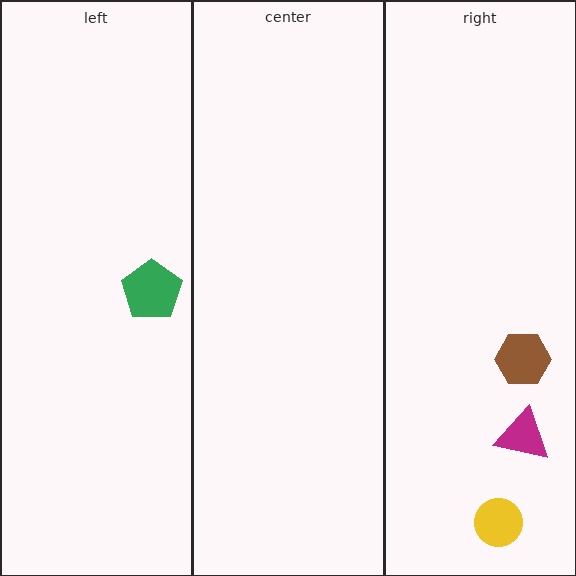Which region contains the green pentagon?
The left region.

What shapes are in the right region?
The brown hexagon, the yellow circle, the magenta triangle.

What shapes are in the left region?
The green pentagon.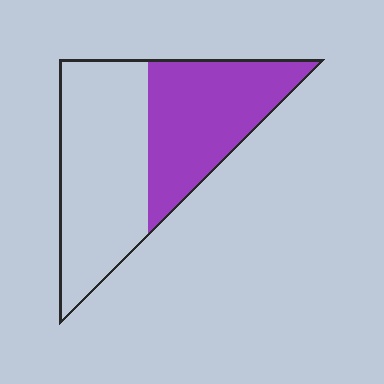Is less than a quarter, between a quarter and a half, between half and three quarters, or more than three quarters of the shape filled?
Between a quarter and a half.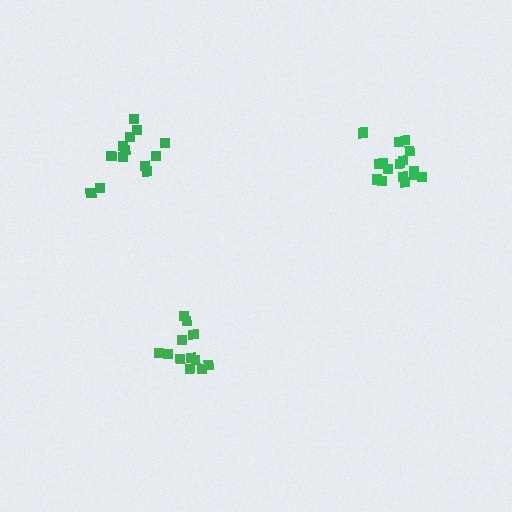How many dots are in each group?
Group 1: 13 dots, Group 2: 16 dots, Group 3: 12 dots (41 total).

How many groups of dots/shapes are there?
There are 3 groups.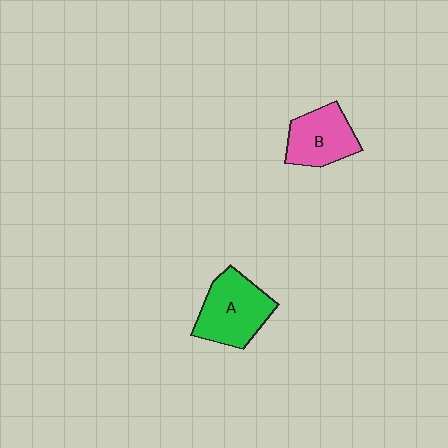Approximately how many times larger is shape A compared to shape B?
Approximately 1.2 times.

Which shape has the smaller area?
Shape B (pink).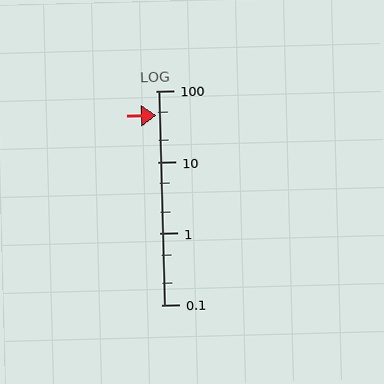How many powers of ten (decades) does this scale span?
The scale spans 3 decades, from 0.1 to 100.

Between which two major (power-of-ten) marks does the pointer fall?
The pointer is between 10 and 100.